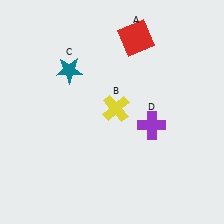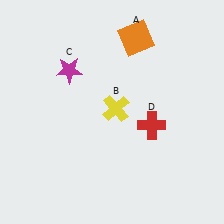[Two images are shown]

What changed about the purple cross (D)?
In Image 1, D is purple. In Image 2, it changed to red.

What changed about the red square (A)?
In Image 1, A is red. In Image 2, it changed to orange.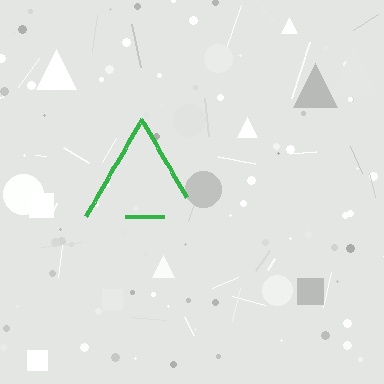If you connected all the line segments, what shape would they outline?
They would outline a triangle.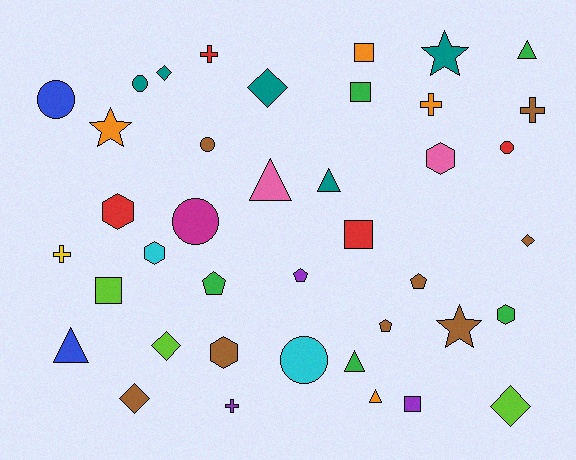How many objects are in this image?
There are 40 objects.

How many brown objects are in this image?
There are 8 brown objects.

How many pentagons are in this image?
There are 4 pentagons.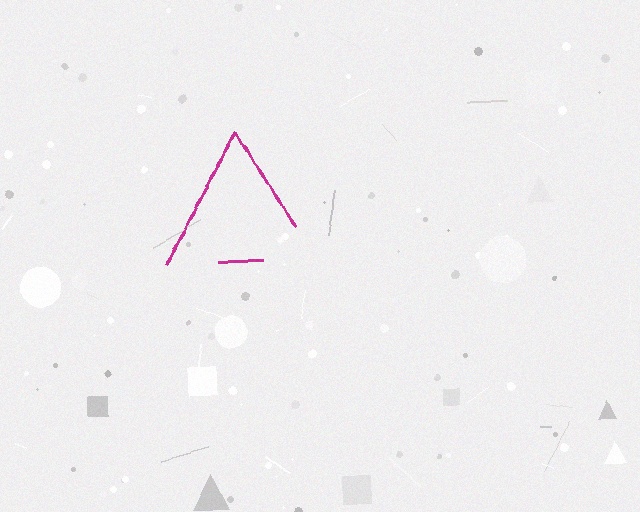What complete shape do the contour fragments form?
The contour fragments form a triangle.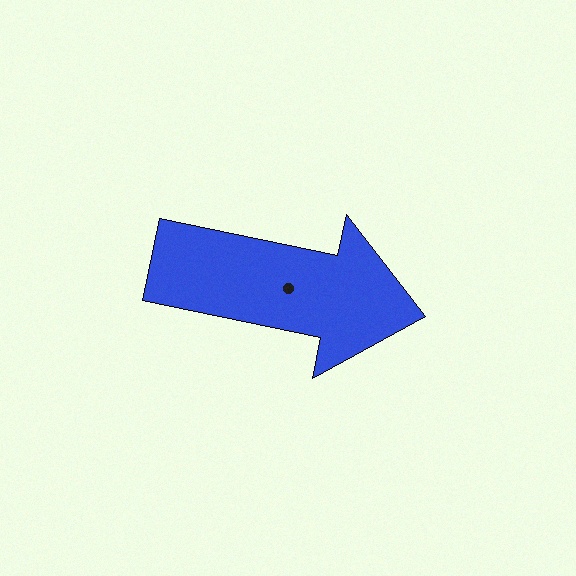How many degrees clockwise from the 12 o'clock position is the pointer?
Approximately 102 degrees.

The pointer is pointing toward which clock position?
Roughly 3 o'clock.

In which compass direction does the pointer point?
East.